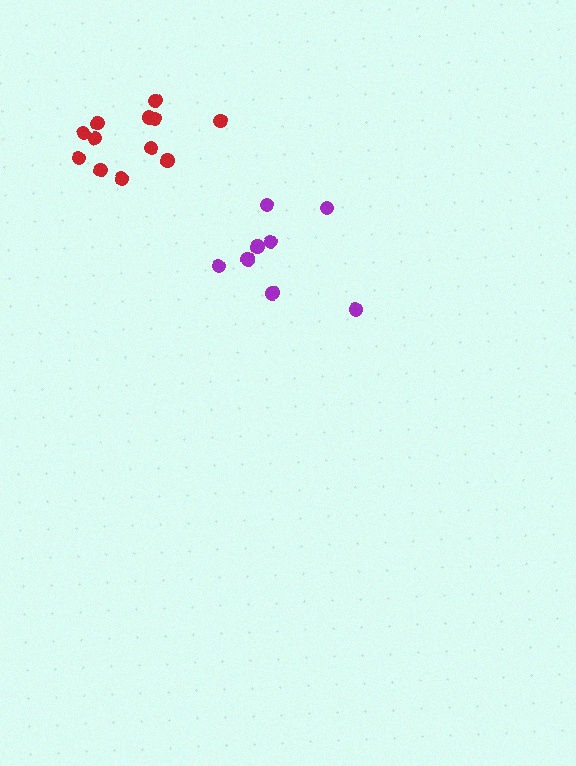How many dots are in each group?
Group 1: 12 dots, Group 2: 8 dots (20 total).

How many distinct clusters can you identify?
There are 2 distinct clusters.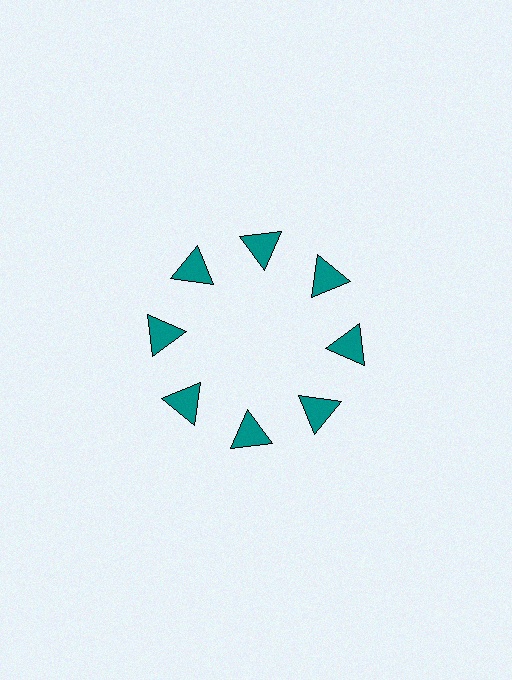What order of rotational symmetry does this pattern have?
This pattern has 8-fold rotational symmetry.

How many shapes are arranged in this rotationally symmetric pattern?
There are 8 shapes, arranged in 8 groups of 1.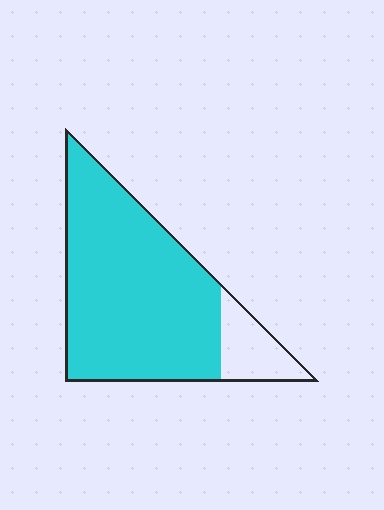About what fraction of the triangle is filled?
About five sixths (5/6).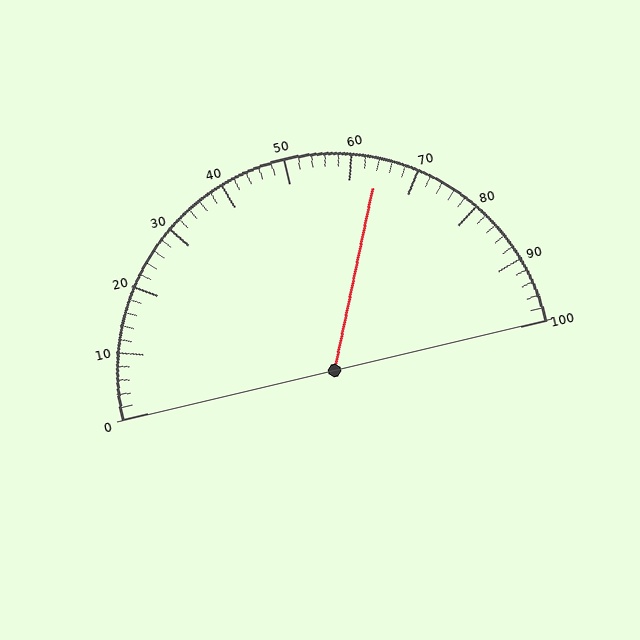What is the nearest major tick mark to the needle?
The nearest major tick mark is 60.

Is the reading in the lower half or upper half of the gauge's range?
The reading is in the upper half of the range (0 to 100).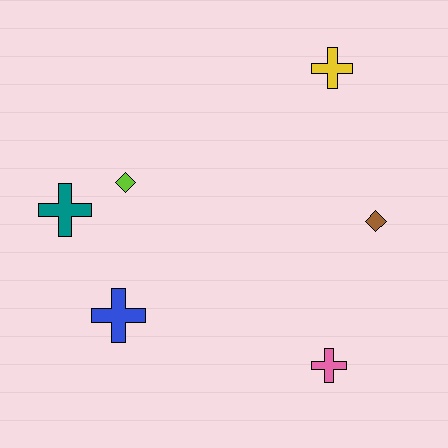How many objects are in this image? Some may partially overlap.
There are 6 objects.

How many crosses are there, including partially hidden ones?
There are 4 crosses.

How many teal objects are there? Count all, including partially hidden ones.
There is 1 teal object.